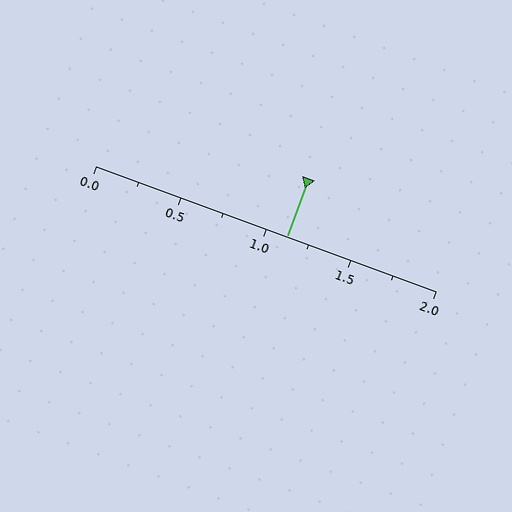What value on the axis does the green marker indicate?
The marker indicates approximately 1.12.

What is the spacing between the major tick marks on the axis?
The major ticks are spaced 0.5 apart.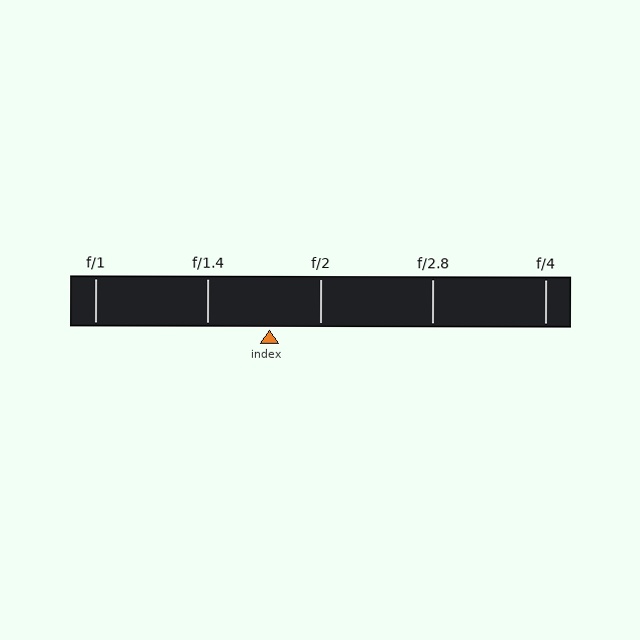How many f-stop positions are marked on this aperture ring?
There are 5 f-stop positions marked.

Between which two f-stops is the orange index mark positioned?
The index mark is between f/1.4 and f/2.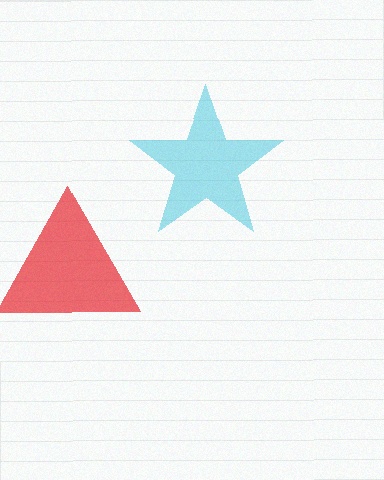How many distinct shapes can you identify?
There are 2 distinct shapes: a red triangle, a cyan star.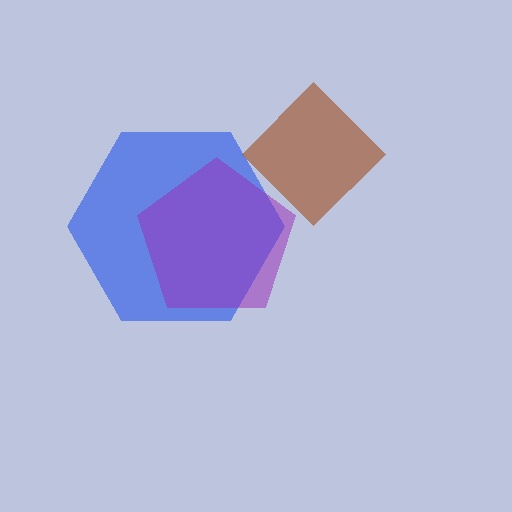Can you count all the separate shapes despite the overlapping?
Yes, there are 3 separate shapes.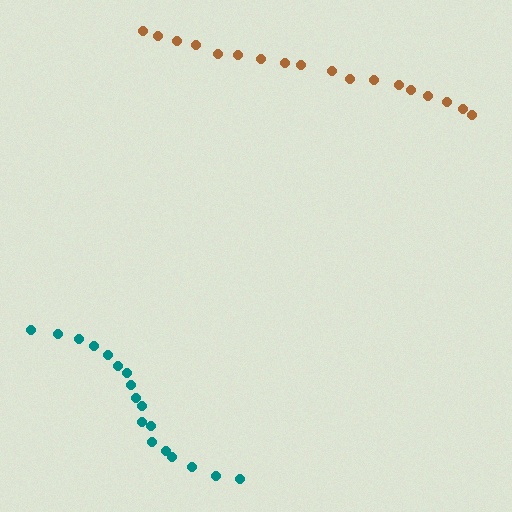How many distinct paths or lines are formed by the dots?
There are 2 distinct paths.